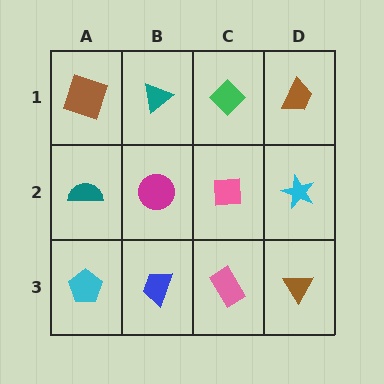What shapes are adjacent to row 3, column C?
A pink square (row 2, column C), a blue trapezoid (row 3, column B), a brown triangle (row 3, column D).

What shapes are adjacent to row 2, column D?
A brown trapezoid (row 1, column D), a brown triangle (row 3, column D), a pink square (row 2, column C).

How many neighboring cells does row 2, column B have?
4.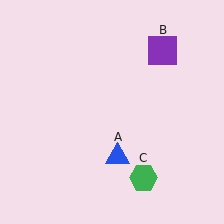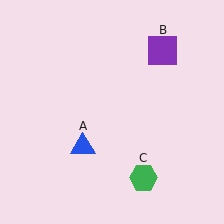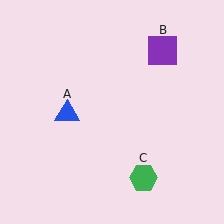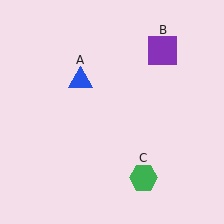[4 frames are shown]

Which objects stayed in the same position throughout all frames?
Purple square (object B) and green hexagon (object C) remained stationary.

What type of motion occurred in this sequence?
The blue triangle (object A) rotated clockwise around the center of the scene.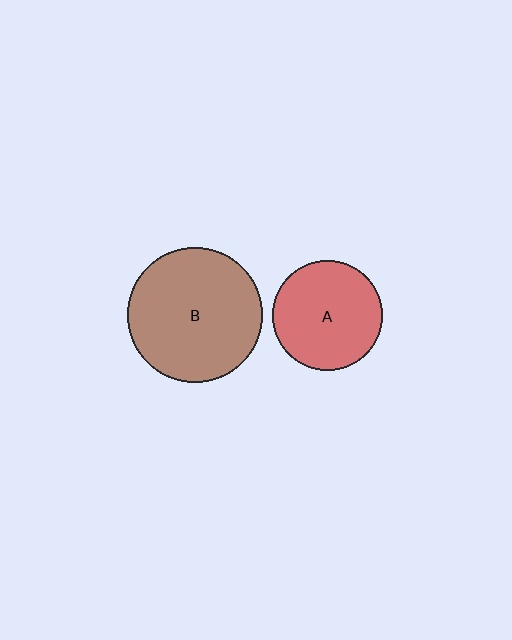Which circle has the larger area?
Circle B (brown).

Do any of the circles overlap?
No, none of the circles overlap.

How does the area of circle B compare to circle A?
Approximately 1.5 times.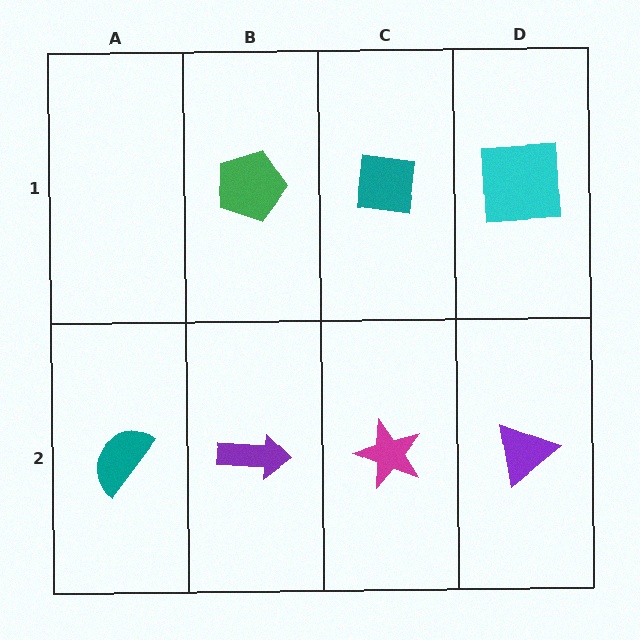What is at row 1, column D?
A cyan square.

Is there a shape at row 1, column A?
No, that cell is empty.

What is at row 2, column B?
A purple arrow.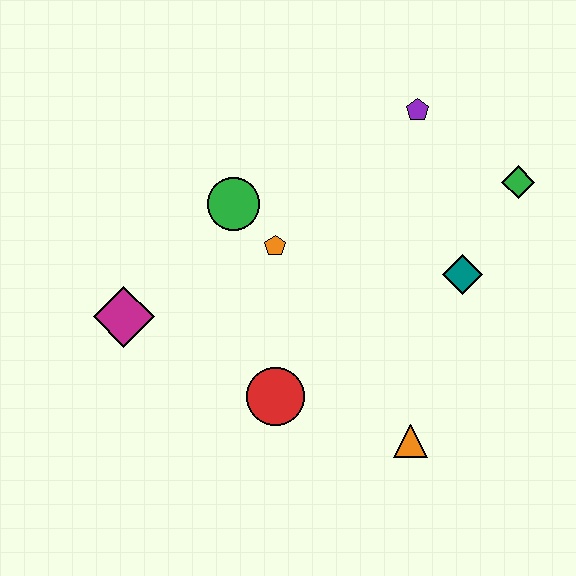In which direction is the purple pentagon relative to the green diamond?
The purple pentagon is to the left of the green diamond.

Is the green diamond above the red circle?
Yes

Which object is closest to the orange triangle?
The red circle is closest to the orange triangle.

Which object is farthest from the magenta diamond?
The green diamond is farthest from the magenta diamond.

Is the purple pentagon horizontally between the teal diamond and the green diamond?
No